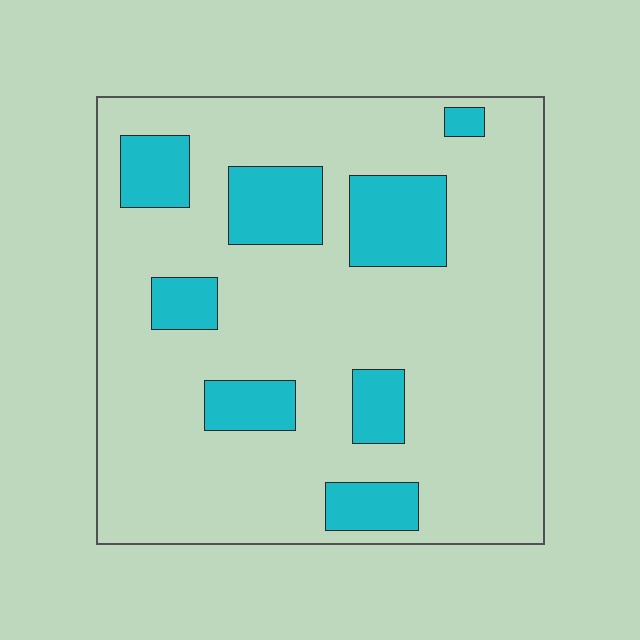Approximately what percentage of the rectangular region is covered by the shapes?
Approximately 20%.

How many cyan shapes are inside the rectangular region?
8.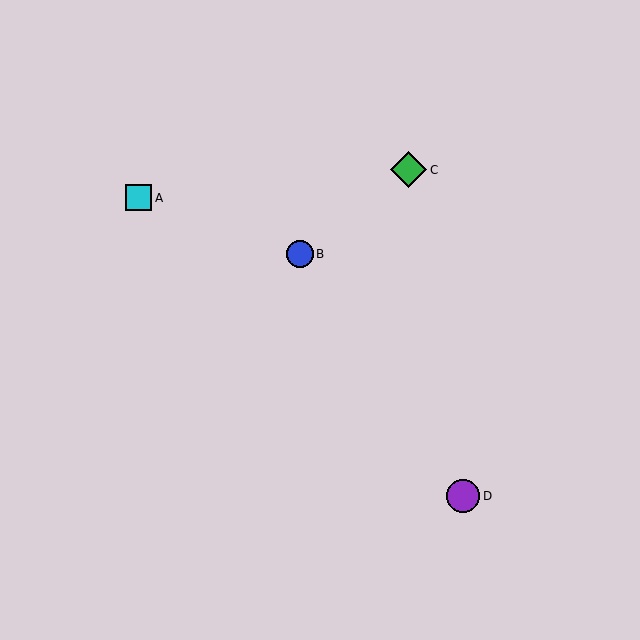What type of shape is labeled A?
Shape A is a cyan square.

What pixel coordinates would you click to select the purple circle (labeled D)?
Click at (463, 496) to select the purple circle D.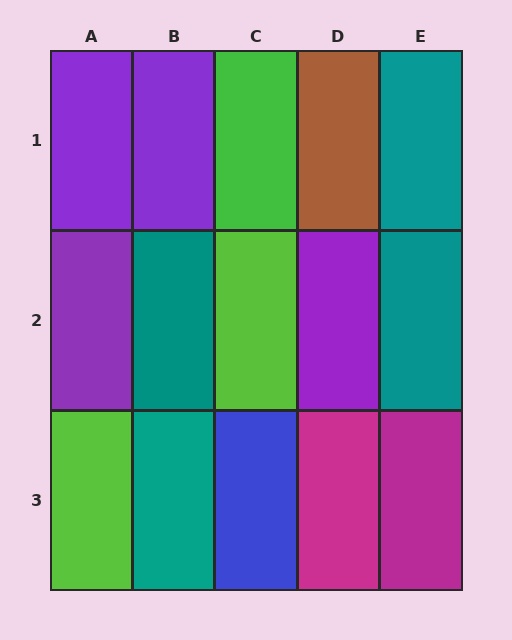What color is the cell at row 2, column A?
Purple.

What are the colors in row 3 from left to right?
Lime, teal, blue, magenta, magenta.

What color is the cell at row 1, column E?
Teal.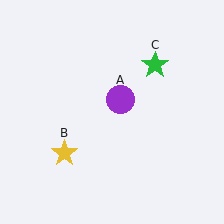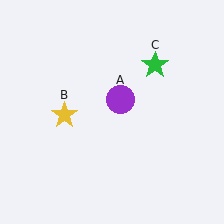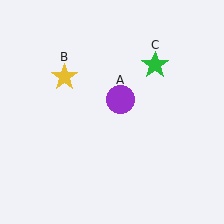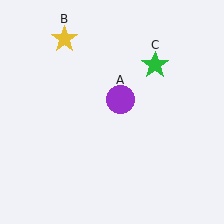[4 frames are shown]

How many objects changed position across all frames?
1 object changed position: yellow star (object B).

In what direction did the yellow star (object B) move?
The yellow star (object B) moved up.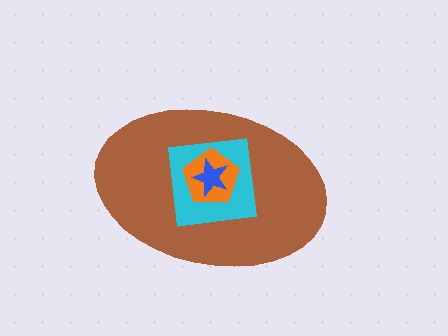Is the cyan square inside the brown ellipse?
Yes.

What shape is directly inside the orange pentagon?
The blue star.